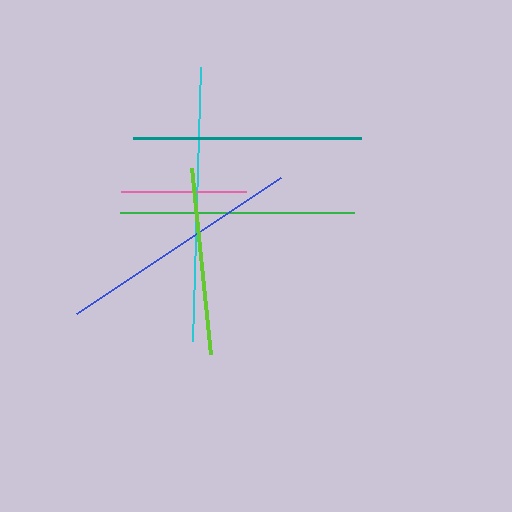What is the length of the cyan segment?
The cyan segment is approximately 273 pixels long.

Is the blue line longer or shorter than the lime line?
The blue line is longer than the lime line.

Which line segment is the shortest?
The pink line is the shortest at approximately 125 pixels.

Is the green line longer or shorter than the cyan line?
The cyan line is longer than the green line.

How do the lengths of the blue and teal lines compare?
The blue and teal lines are approximately the same length.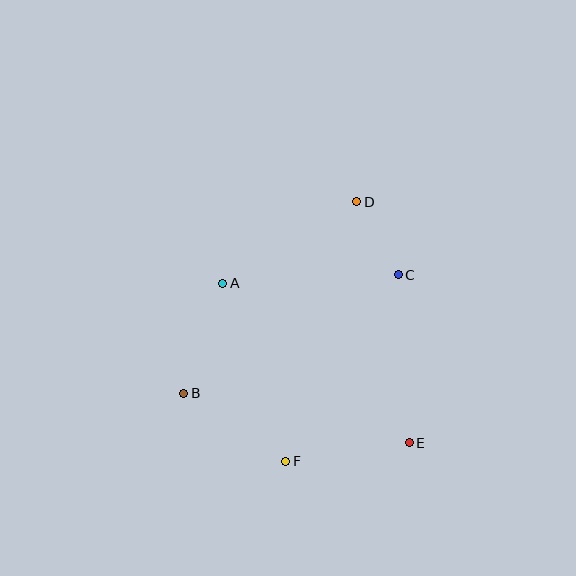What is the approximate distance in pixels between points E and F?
The distance between E and F is approximately 125 pixels.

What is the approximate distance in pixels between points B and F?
The distance between B and F is approximately 123 pixels.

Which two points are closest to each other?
Points C and D are closest to each other.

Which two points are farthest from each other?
Points D and F are farthest from each other.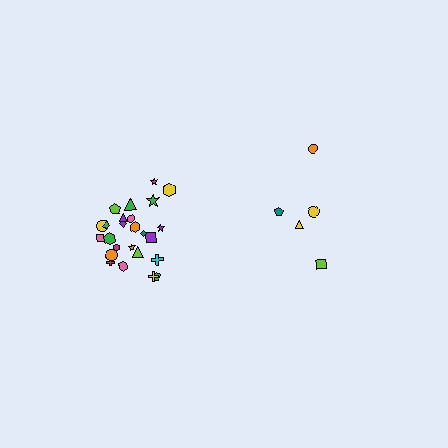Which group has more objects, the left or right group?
The left group.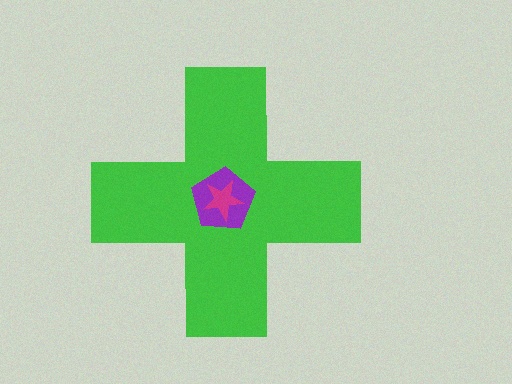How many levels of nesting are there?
3.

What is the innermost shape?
The magenta star.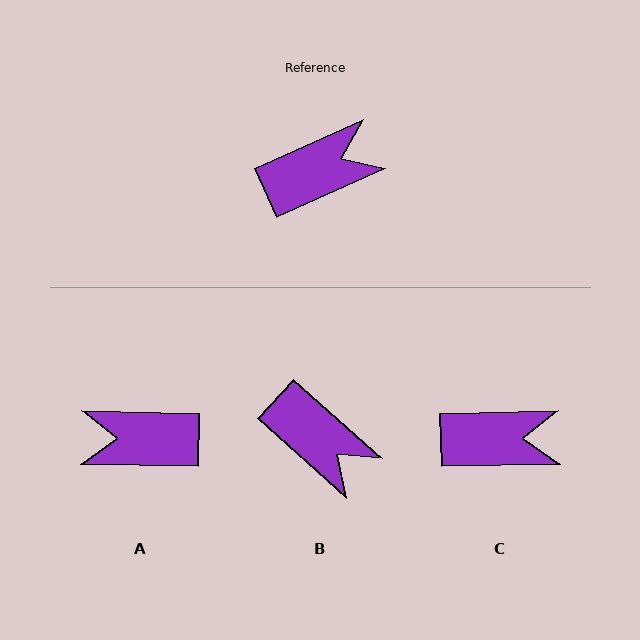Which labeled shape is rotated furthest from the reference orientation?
A, about 154 degrees away.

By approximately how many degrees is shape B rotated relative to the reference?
Approximately 66 degrees clockwise.